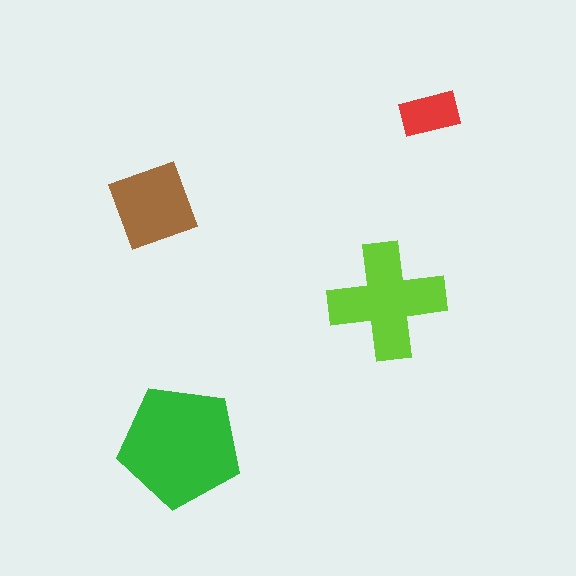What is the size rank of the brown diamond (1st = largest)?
3rd.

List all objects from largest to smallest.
The green pentagon, the lime cross, the brown diamond, the red rectangle.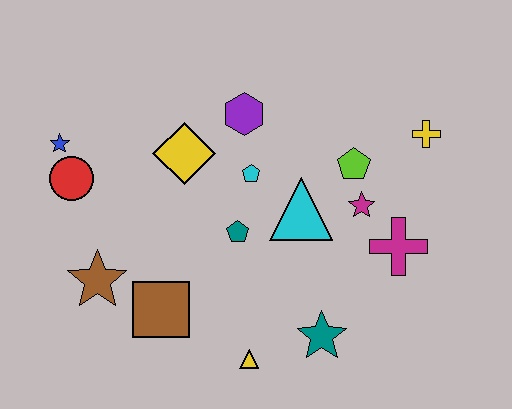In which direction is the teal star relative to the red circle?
The teal star is to the right of the red circle.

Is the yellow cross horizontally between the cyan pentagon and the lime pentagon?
No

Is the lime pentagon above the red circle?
Yes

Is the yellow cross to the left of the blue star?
No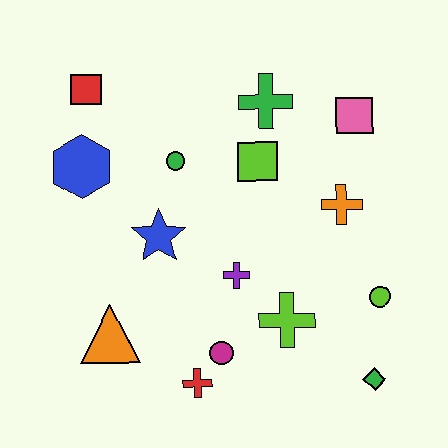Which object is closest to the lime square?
The green cross is closest to the lime square.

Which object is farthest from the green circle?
The green diamond is farthest from the green circle.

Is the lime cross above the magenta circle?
Yes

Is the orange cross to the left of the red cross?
No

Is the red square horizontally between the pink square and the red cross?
No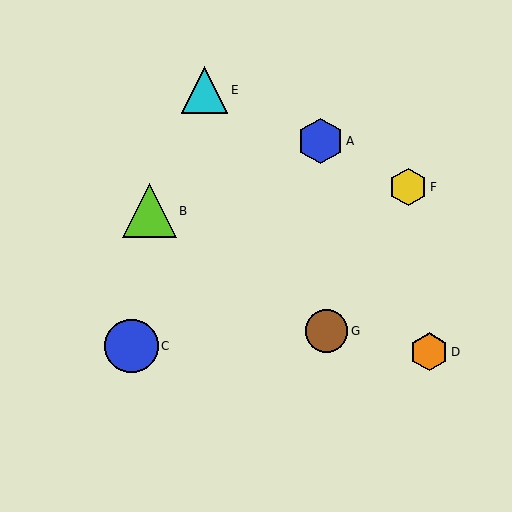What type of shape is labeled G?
Shape G is a brown circle.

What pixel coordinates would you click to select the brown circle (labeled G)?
Click at (327, 331) to select the brown circle G.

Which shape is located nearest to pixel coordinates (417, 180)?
The yellow hexagon (labeled F) at (408, 187) is nearest to that location.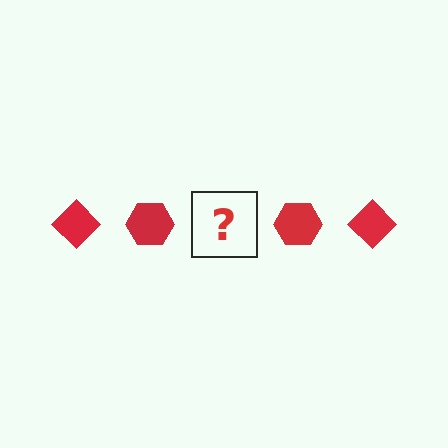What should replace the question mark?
The question mark should be replaced with a red diamond.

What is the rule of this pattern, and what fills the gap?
The rule is that the pattern cycles through diamond, hexagon shapes in red. The gap should be filled with a red diamond.